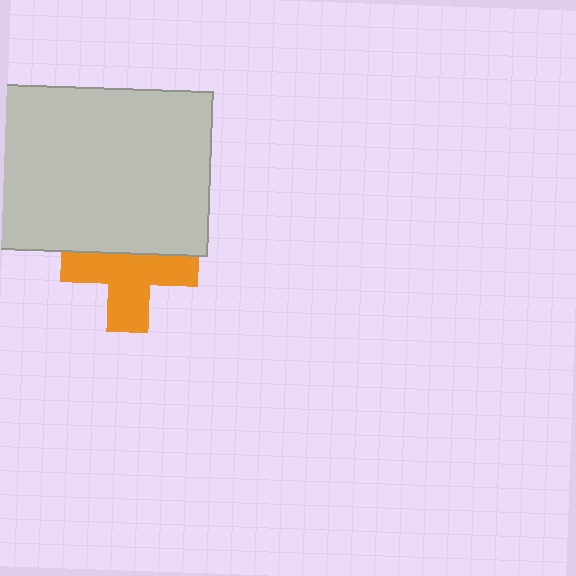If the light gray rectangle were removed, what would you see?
You would see the complete orange cross.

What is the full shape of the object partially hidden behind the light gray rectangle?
The partially hidden object is an orange cross.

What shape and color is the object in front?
The object in front is a light gray rectangle.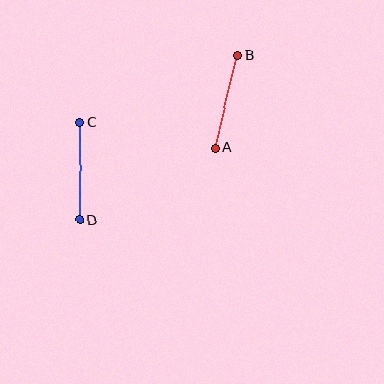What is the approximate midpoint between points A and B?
The midpoint is at approximately (226, 101) pixels.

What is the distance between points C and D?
The distance is approximately 98 pixels.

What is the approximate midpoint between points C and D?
The midpoint is at approximately (80, 171) pixels.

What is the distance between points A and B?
The distance is approximately 95 pixels.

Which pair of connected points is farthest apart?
Points C and D are farthest apart.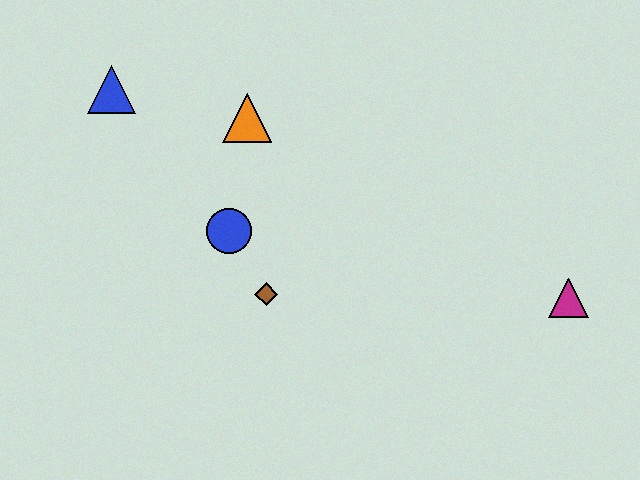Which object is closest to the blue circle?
The brown diamond is closest to the blue circle.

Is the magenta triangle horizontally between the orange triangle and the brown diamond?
No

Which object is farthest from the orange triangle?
The magenta triangle is farthest from the orange triangle.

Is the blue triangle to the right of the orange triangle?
No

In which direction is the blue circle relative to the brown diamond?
The blue circle is above the brown diamond.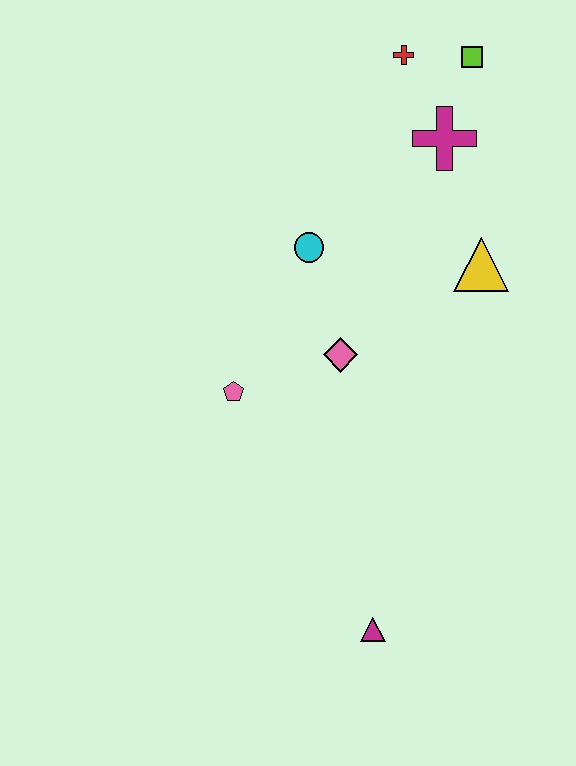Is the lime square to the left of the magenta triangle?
No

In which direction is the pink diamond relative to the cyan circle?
The pink diamond is below the cyan circle.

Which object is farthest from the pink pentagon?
The lime square is farthest from the pink pentagon.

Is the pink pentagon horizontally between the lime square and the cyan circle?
No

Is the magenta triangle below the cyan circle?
Yes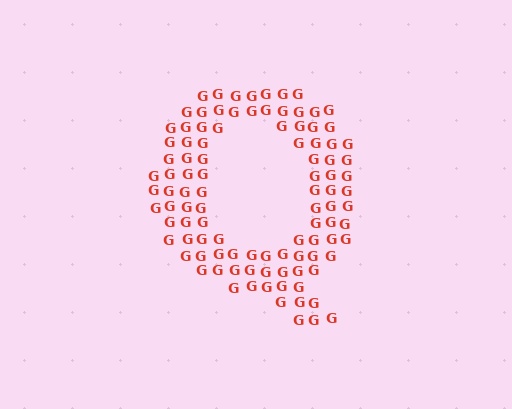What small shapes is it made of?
It is made of small letter G's.